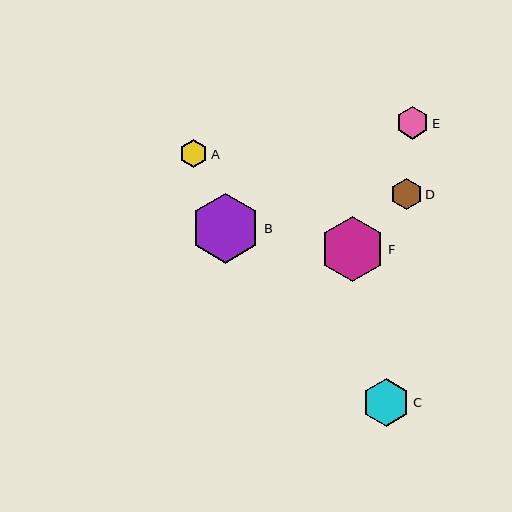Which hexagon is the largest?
Hexagon B is the largest with a size of approximately 70 pixels.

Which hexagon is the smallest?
Hexagon A is the smallest with a size of approximately 28 pixels.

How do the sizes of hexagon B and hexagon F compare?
Hexagon B and hexagon F are approximately the same size.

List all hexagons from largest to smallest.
From largest to smallest: B, F, C, E, D, A.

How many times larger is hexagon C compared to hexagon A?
Hexagon C is approximately 1.7 times the size of hexagon A.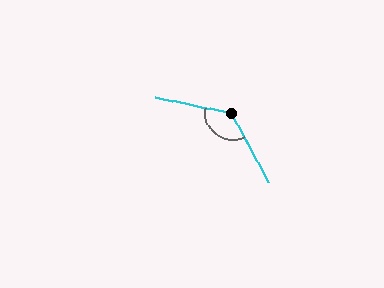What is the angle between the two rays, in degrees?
Approximately 129 degrees.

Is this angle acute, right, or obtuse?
It is obtuse.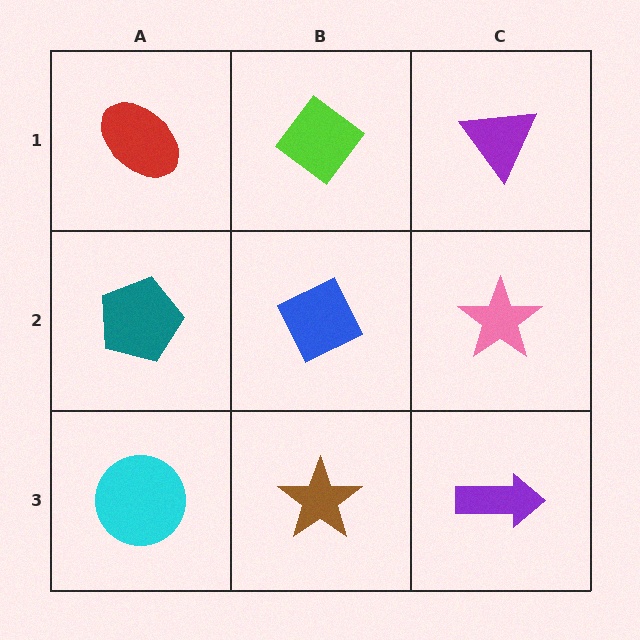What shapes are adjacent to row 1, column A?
A teal pentagon (row 2, column A), a lime diamond (row 1, column B).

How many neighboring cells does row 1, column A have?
2.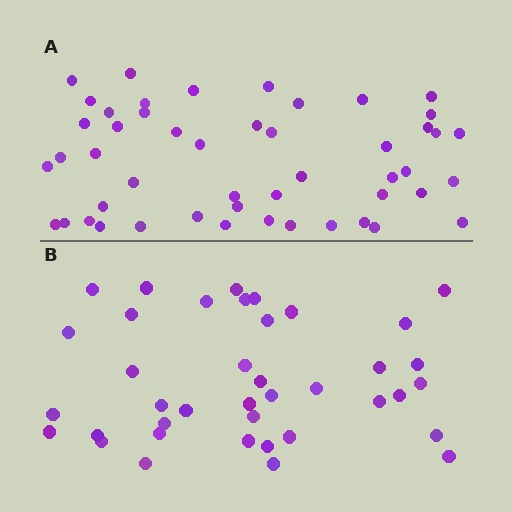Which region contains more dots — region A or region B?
Region A (the top region) has more dots.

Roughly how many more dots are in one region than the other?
Region A has roughly 10 or so more dots than region B.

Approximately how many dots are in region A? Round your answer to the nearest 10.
About 50 dots. (The exact count is 49, which rounds to 50.)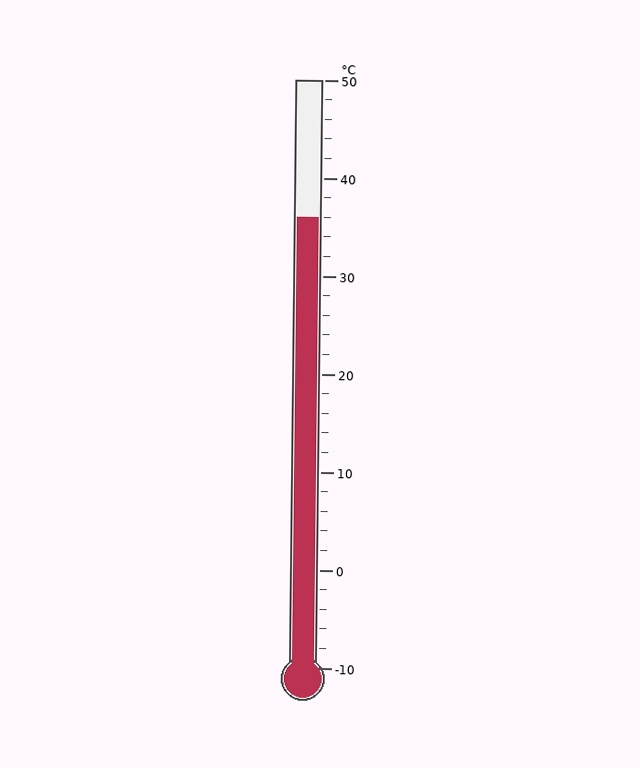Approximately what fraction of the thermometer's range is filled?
The thermometer is filled to approximately 75% of its range.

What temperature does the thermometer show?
The thermometer shows approximately 36°C.